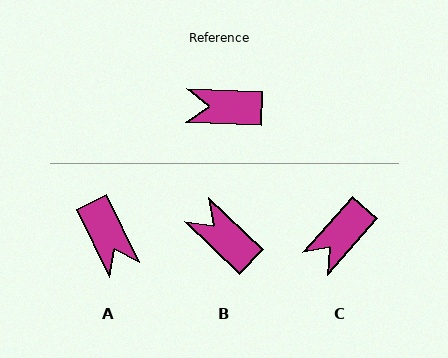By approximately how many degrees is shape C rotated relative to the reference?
Approximately 51 degrees counter-clockwise.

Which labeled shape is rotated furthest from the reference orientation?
A, about 118 degrees away.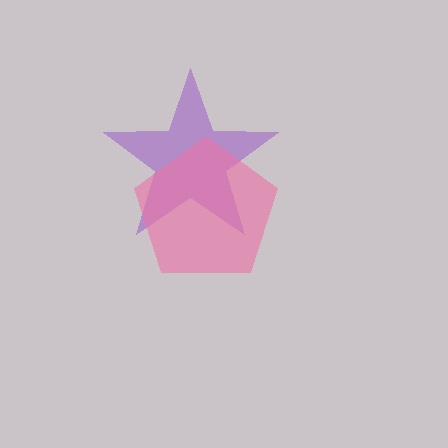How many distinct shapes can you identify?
There are 2 distinct shapes: a purple star, a pink pentagon.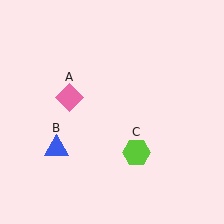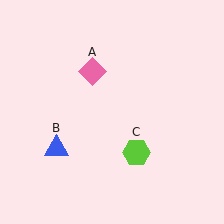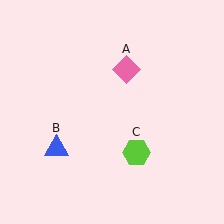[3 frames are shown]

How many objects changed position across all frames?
1 object changed position: pink diamond (object A).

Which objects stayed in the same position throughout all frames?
Blue triangle (object B) and lime hexagon (object C) remained stationary.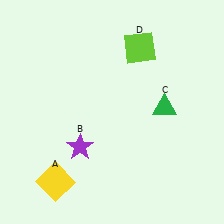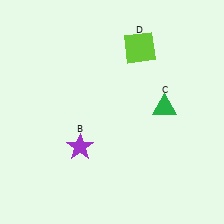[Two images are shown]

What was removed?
The yellow square (A) was removed in Image 2.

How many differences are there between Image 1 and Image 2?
There is 1 difference between the two images.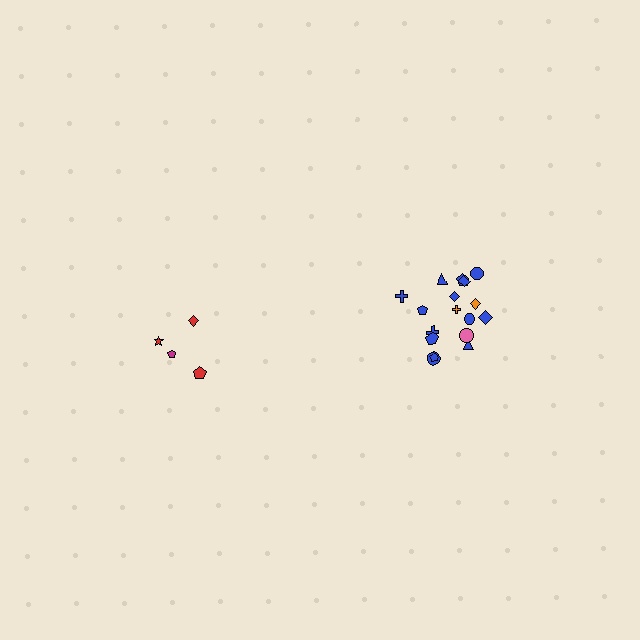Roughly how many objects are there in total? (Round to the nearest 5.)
Roughly 20 objects in total.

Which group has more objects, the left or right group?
The right group.